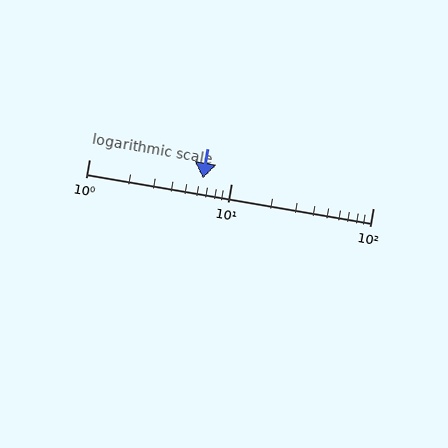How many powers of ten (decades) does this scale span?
The scale spans 2 decades, from 1 to 100.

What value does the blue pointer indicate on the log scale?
The pointer indicates approximately 6.3.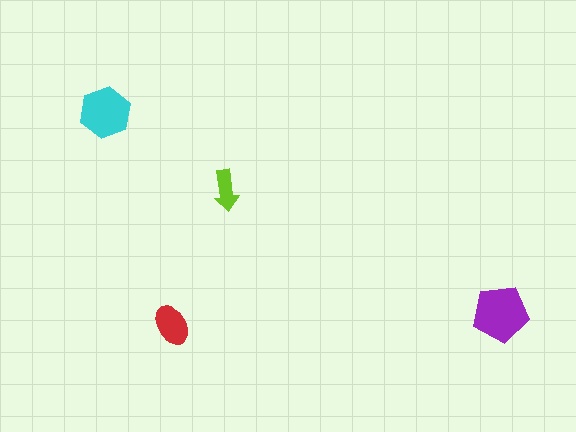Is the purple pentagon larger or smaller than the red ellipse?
Larger.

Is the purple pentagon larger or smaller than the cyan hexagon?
Larger.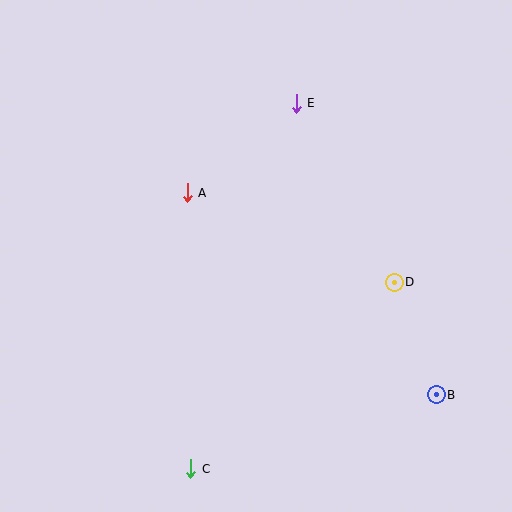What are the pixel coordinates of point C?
Point C is at (191, 469).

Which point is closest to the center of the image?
Point A at (187, 193) is closest to the center.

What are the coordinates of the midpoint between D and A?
The midpoint between D and A is at (291, 237).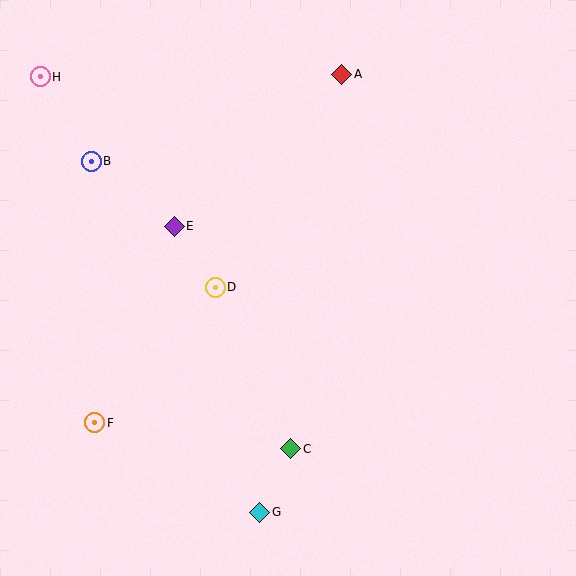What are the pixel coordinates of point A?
Point A is at (342, 74).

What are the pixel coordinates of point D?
Point D is at (215, 287).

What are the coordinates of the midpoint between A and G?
The midpoint between A and G is at (301, 293).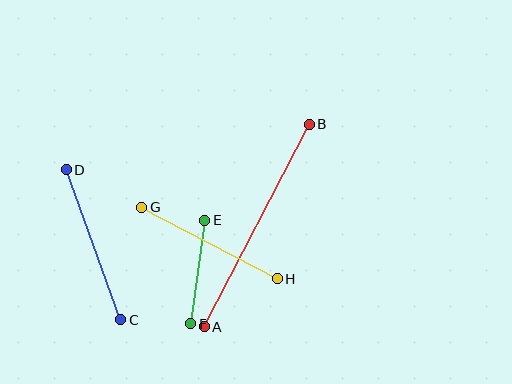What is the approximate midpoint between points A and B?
The midpoint is at approximately (257, 226) pixels.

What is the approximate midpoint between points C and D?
The midpoint is at approximately (93, 245) pixels.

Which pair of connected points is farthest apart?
Points A and B are farthest apart.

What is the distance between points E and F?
The distance is approximately 105 pixels.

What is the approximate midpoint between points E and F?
The midpoint is at approximately (198, 272) pixels.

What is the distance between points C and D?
The distance is approximately 159 pixels.